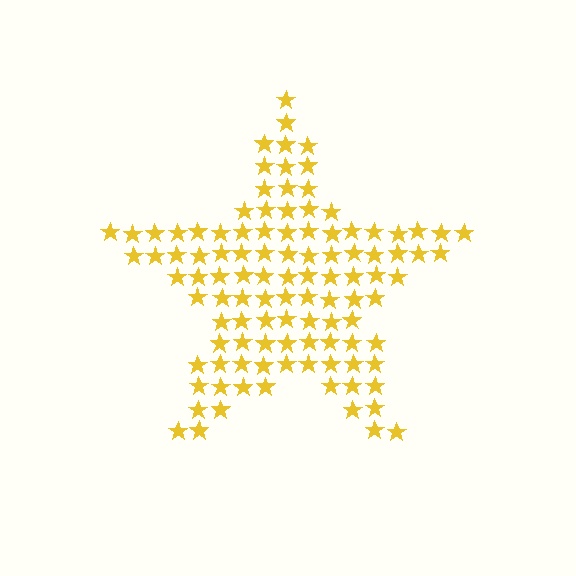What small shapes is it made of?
It is made of small stars.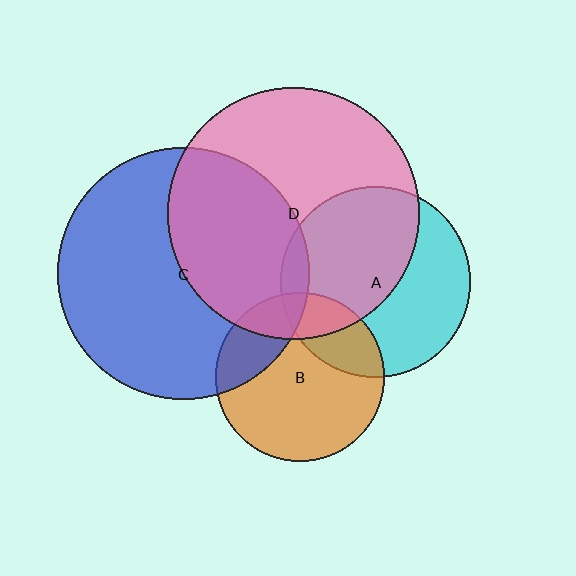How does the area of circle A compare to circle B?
Approximately 1.3 times.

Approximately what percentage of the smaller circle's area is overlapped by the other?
Approximately 20%.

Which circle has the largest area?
Circle D (pink).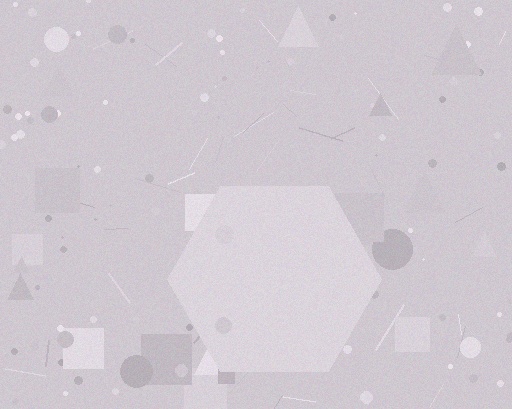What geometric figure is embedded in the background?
A hexagon is embedded in the background.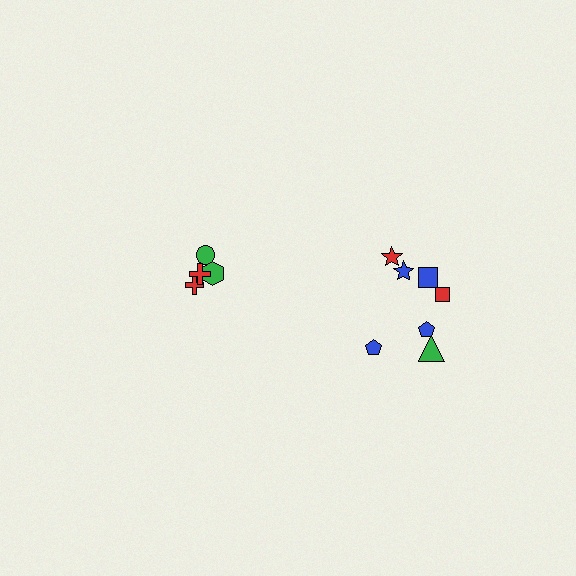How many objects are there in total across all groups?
There are 11 objects.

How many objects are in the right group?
There are 7 objects.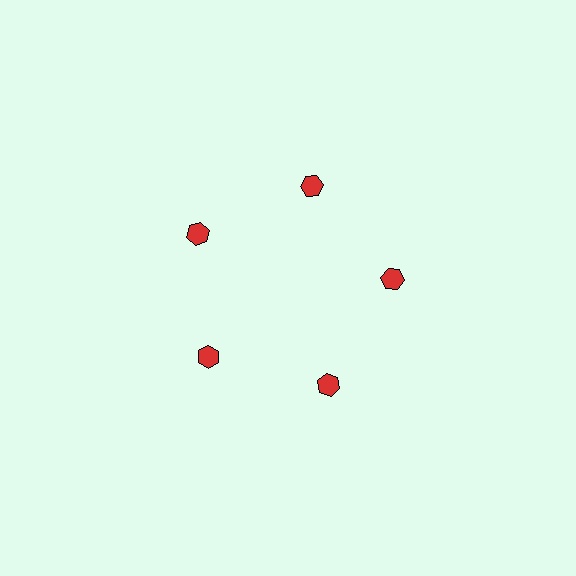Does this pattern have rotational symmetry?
Yes, this pattern has 5-fold rotational symmetry. It looks the same after rotating 72 degrees around the center.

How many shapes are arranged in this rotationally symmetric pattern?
There are 5 shapes, arranged in 5 groups of 1.